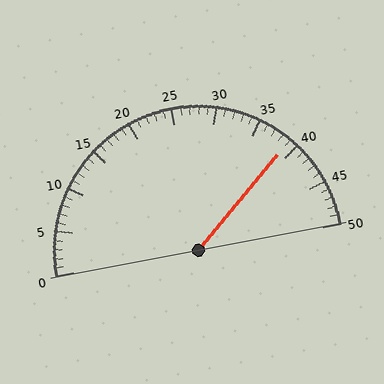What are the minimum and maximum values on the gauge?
The gauge ranges from 0 to 50.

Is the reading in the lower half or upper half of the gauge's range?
The reading is in the upper half of the range (0 to 50).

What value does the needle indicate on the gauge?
The needle indicates approximately 39.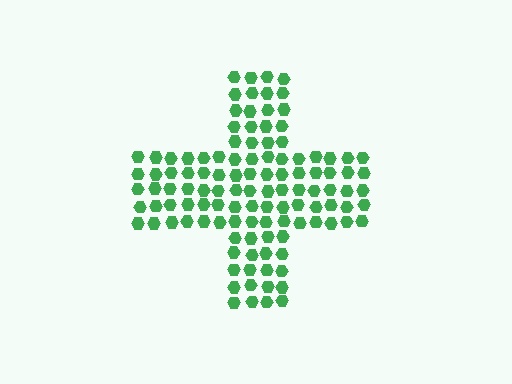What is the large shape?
The large shape is a cross.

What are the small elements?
The small elements are hexagons.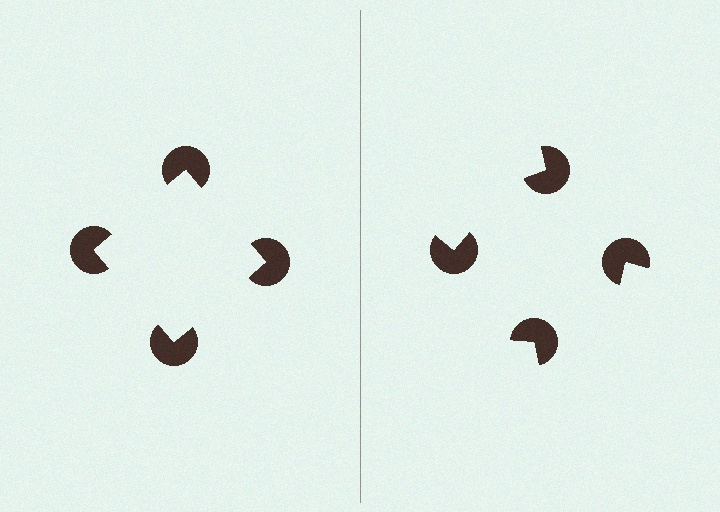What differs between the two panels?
The pac-man discs are positioned identically on both sides; only the wedge orientations differ. On the left they align to a square; on the right they are misaligned.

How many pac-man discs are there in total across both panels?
8 — 4 on each side.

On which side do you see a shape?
An illusory square appears on the left side. On the right side the wedge cuts are rotated, so no coherent shape forms.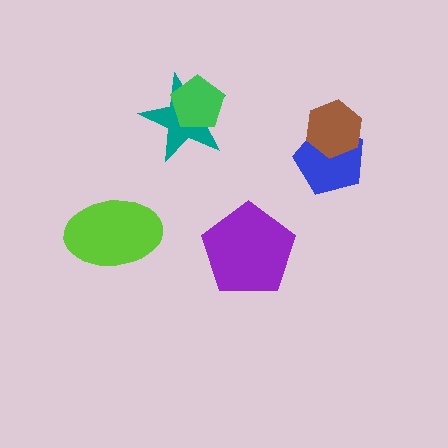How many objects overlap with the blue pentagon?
1 object overlaps with the blue pentagon.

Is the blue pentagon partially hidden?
Yes, it is partially covered by another shape.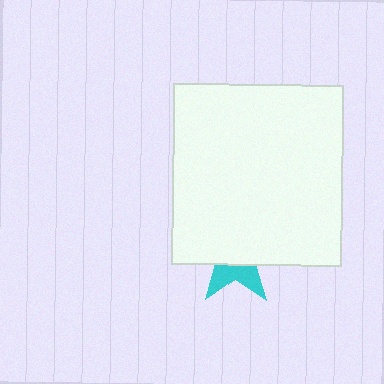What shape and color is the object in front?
The object in front is a white rectangle.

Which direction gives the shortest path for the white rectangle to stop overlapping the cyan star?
Moving up gives the shortest separation.